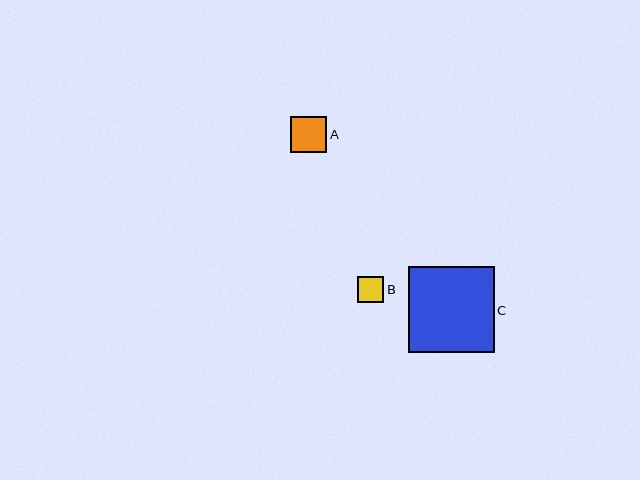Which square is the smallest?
Square B is the smallest with a size of approximately 27 pixels.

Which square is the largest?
Square C is the largest with a size of approximately 86 pixels.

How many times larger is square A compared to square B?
Square A is approximately 1.3 times the size of square B.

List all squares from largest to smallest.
From largest to smallest: C, A, B.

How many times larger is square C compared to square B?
Square C is approximately 3.2 times the size of square B.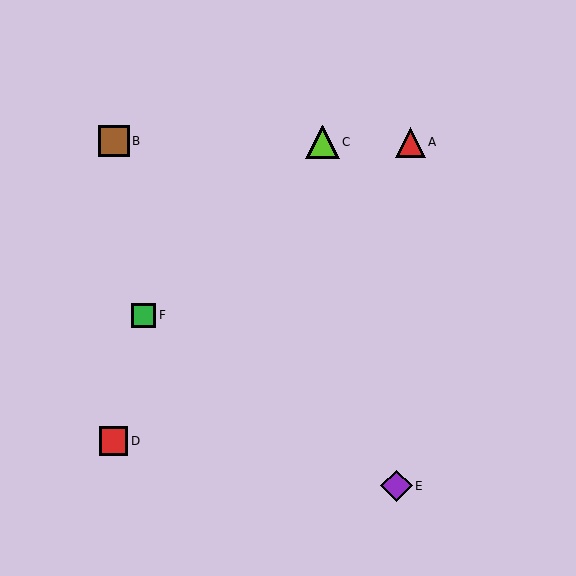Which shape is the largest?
The lime triangle (labeled C) is the largest.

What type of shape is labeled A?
Shape A is a red triangle.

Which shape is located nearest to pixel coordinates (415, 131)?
The red triangle (labeled A) at (411, 142) is nearest to that location.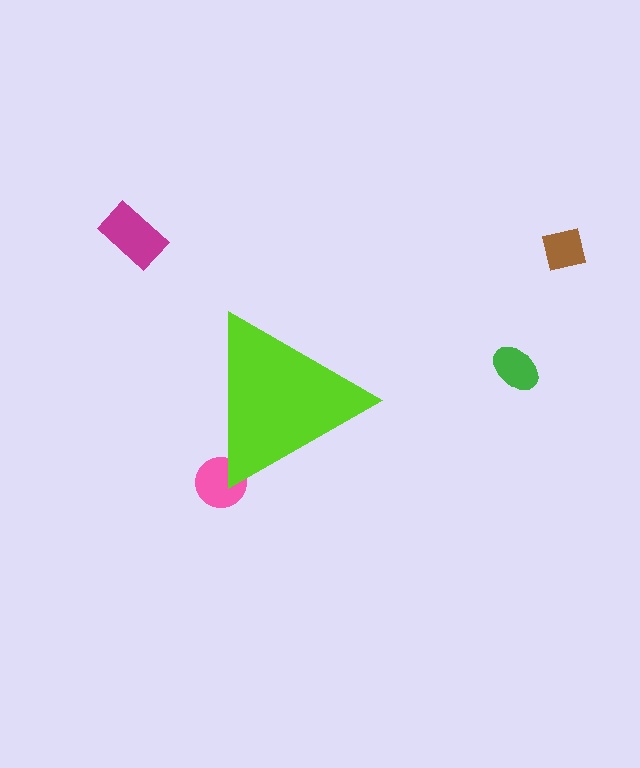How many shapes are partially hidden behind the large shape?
1 shape is partially hidden.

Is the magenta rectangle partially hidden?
No, the magenta rectangle is fully visible.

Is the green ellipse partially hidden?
No, the green ellipse is fully visible.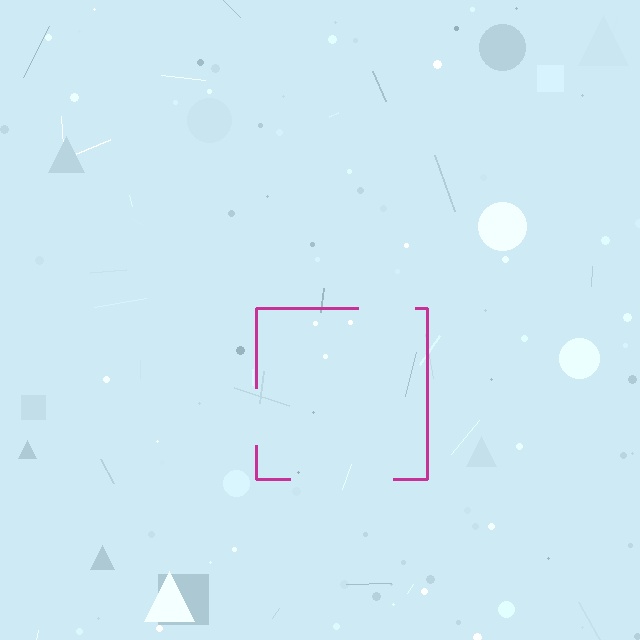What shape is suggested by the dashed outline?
The dashed outline suggests a square.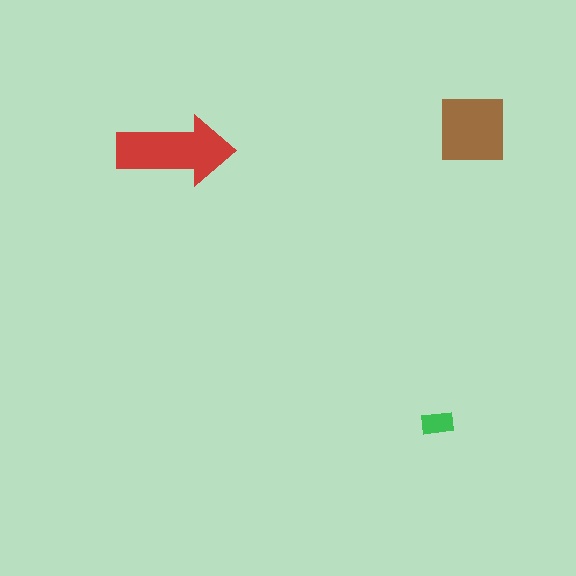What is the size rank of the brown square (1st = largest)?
2nd.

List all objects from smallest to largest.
The green rectangle, the brown square, the red arrow.